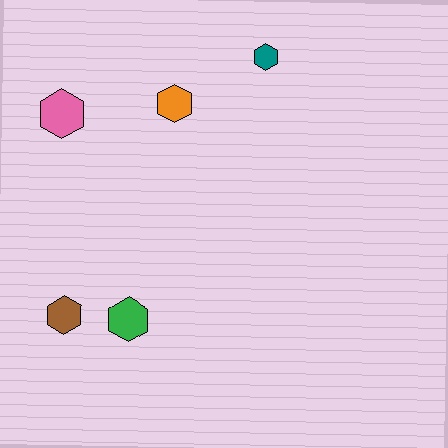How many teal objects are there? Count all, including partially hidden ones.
There is 1 teal object.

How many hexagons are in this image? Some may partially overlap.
There are 5 hexagons.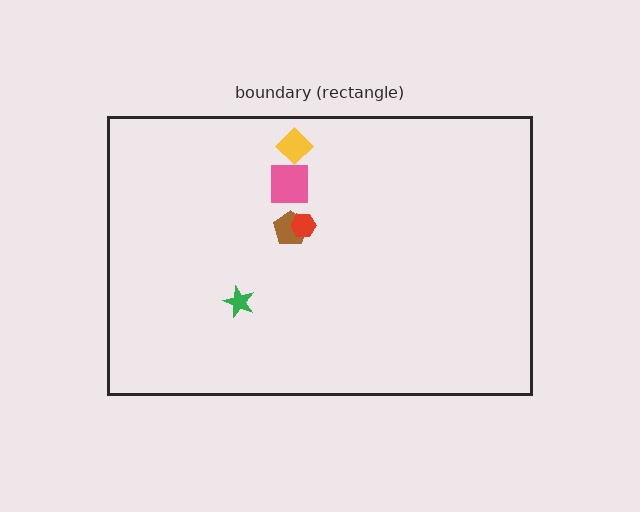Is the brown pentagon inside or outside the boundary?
Inside.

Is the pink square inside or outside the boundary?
Inside.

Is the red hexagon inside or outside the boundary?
Inside.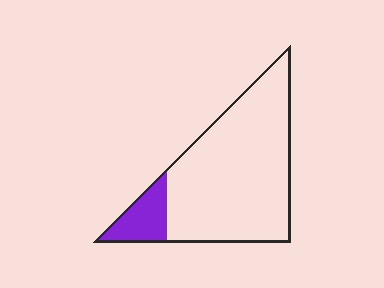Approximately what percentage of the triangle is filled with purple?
Approximately 15%.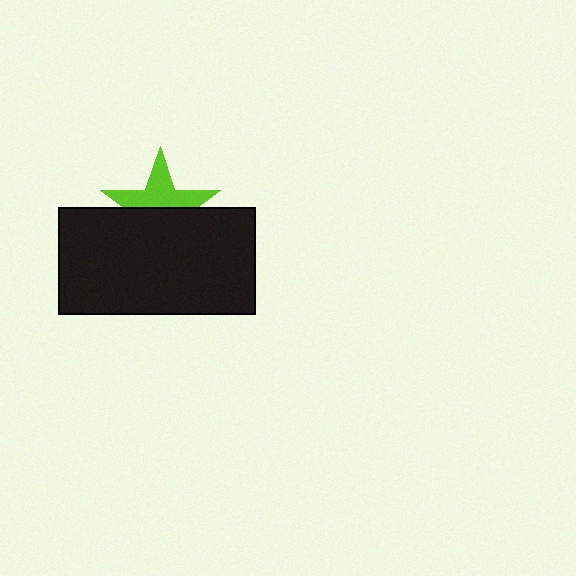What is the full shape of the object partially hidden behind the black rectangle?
The partially hidden object is a lime star.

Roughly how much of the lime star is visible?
About half of it is visible (roughly 51%).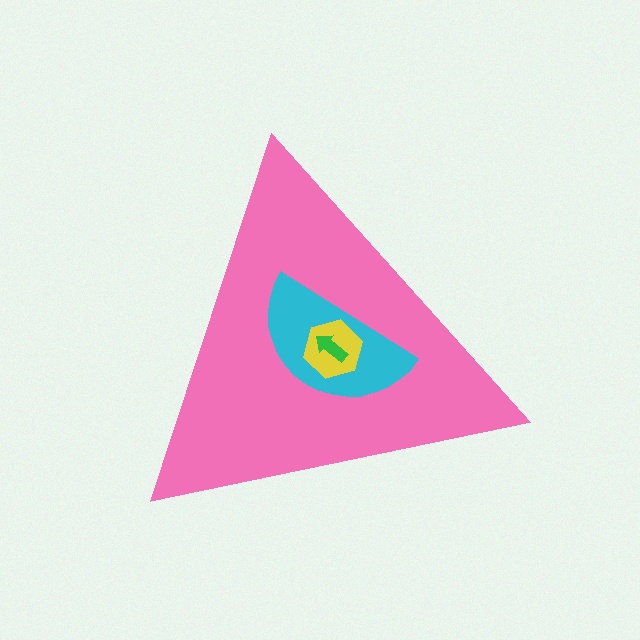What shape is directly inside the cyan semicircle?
The yellow hexagon.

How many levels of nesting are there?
4.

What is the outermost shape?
The pink triangle.